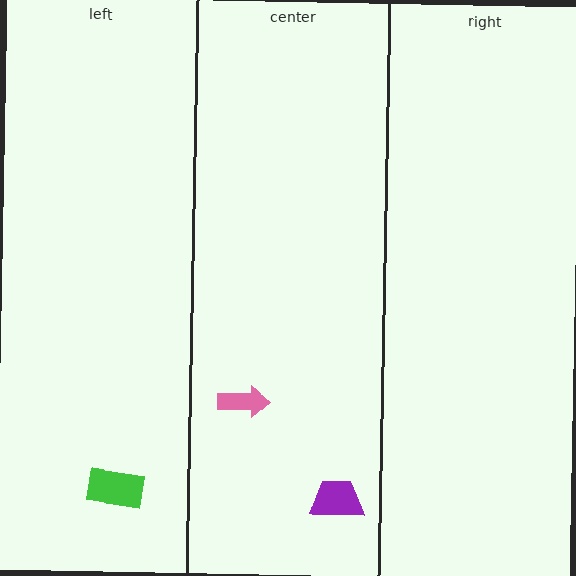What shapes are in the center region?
The pink arrow, the purple trapezoid.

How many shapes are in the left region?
1.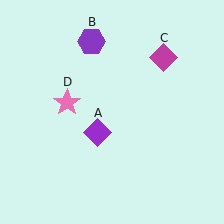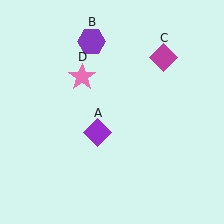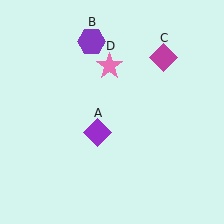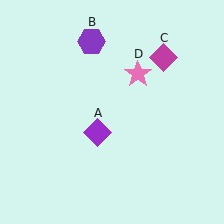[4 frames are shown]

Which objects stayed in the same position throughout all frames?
Purple diamond (object A) and purple hexagon (object B) and magenta diamond (object C) remained stationary.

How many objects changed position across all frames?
1 object changed position: pink star (object D).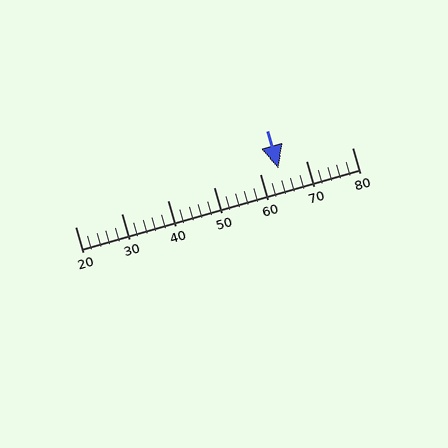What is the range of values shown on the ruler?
The ruler shows values from 20 to 80.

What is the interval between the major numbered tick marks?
The major tick marks are spaced 10 units apart.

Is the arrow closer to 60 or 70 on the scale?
The arrow is closer to 60.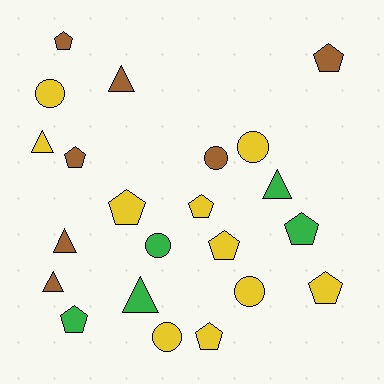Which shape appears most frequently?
Pentagon, with 10 objects.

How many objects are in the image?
There are 22 objects.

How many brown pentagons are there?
There are 3 brown pentagons.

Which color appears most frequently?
Yellow, with 10 objects.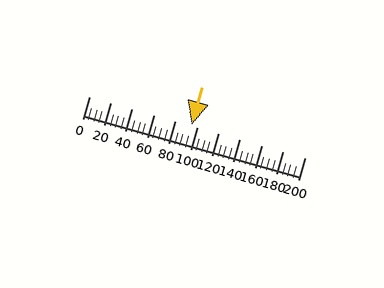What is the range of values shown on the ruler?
The ruler shows values from 0 to 200.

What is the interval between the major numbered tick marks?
The major tick marks are spaced 20 units apart.